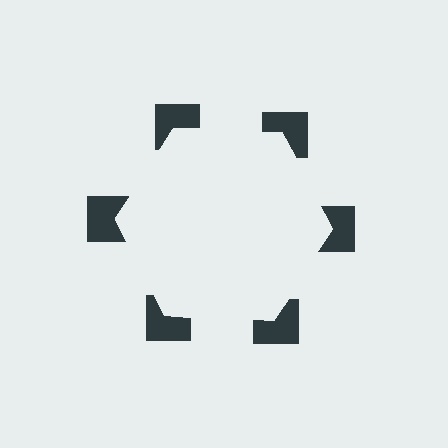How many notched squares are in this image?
There are 6 — one at each vertex of the illusory hexagon.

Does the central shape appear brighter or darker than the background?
It typically appears slightly brighter than the background, even though no actual brightness change is drawn.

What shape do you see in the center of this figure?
An illusory hexagon — its edges are inferred from the aligned wedge cuts in the notched squares, not physically drawn.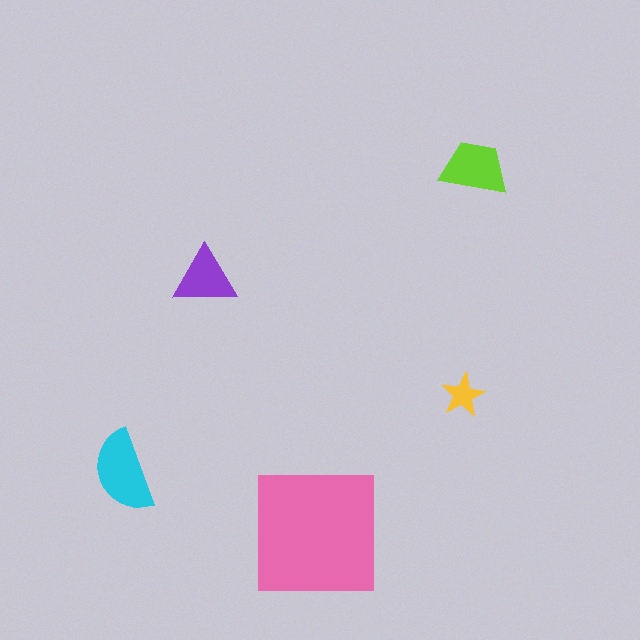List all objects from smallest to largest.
The yellow star, the purple triangle, the lime trapezoid, the cyan semicircle, the pink square.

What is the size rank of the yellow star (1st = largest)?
5th.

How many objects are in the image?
There are 5 objects in the image.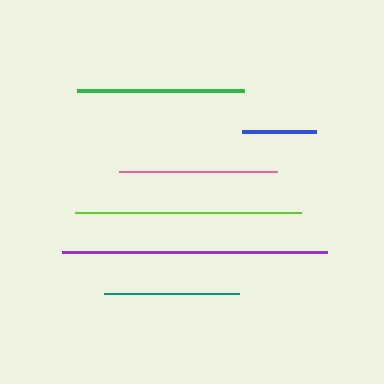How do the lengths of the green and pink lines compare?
The green and pink lines are approximately the same length.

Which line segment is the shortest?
The blue line is the shortest at approximately 74 pixels.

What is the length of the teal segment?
The teal segment is approximately 135 pixels long.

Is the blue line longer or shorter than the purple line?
The purple line is longer than the blue line.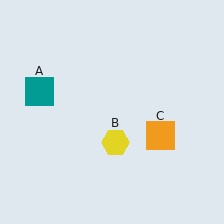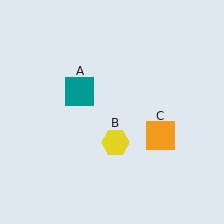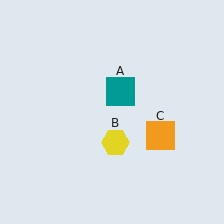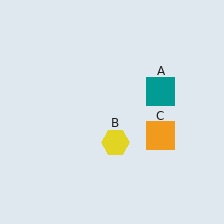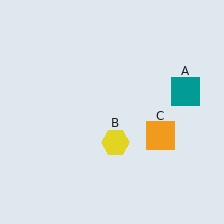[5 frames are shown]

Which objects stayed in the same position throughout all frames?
Yellow hexagon (object B) and orange square (object C) remained stationary.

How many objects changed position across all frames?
1 object changed position: teal square (object A).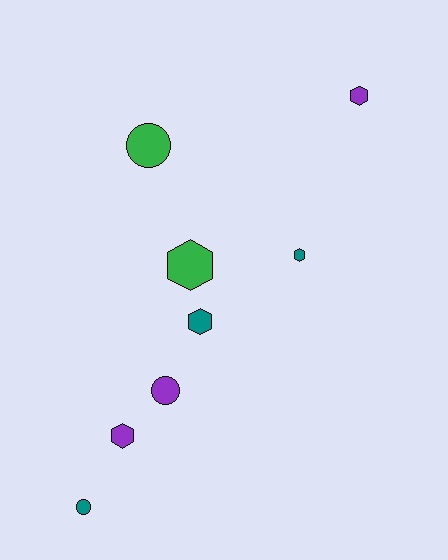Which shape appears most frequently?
Hexagon, with 5 objects.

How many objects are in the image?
There are 8 objects.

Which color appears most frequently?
Purple, with 3 objects.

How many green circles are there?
There is 1 green circle.